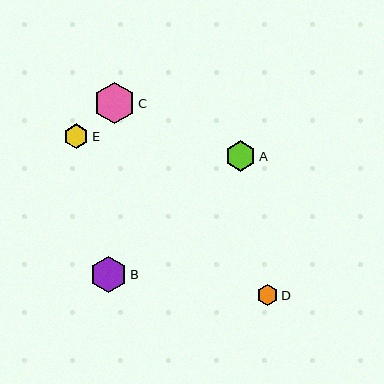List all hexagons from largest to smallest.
From largest to smallest: C, B, A, E, D.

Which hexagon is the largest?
Hexagon C is the largest with a size of approximately 41 pixels.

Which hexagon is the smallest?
Hexagon D is the smallest with a size of approximately 21 pixels.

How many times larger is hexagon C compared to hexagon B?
Hexagon C is approximately 1.1 times the size of hexagon B.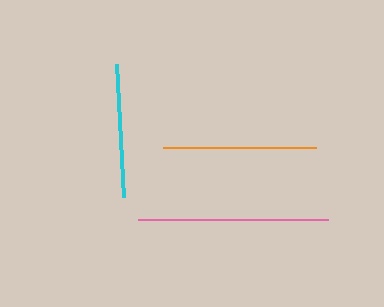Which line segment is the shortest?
The cyan line is the shortest at approximately 132 pixels.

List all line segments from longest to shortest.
From longest to shortest: pink, orange, cyan.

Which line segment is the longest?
The pink line is the longest at approximately 190 pixels.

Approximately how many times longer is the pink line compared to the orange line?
The pink line is approximately 1.2 times the length of the orange line.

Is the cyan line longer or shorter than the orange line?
The orange line is longer than the cyan line.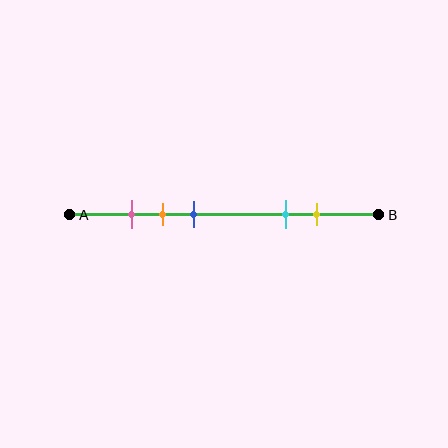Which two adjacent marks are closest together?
The pink and orange marks are the closest adjacent pair.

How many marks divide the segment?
There are 5 marks dividing the segment.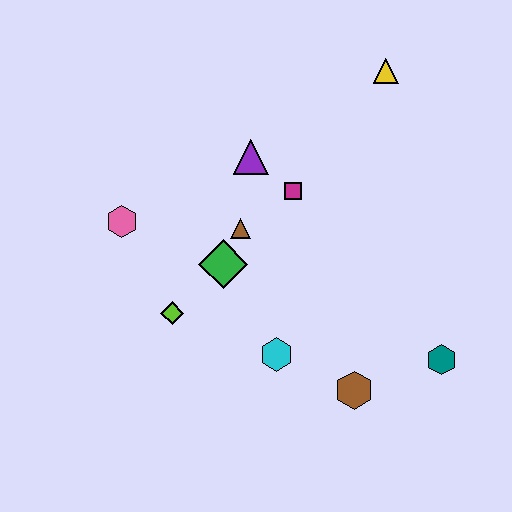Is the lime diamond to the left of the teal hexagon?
Yes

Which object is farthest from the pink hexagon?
The teal hexagon is farthest from the pink hexagon.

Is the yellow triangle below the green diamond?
No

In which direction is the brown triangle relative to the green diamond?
The brown triangle is above the green diamond.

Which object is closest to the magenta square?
The purple triangle is closest to the magenta square.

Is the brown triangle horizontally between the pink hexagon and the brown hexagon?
Yes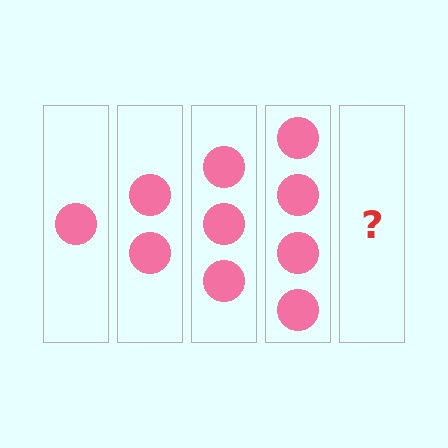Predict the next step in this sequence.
The next step is 5 circles.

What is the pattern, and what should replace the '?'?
The pattern is that each step adds one more circle. The '?' should be 5 circles.